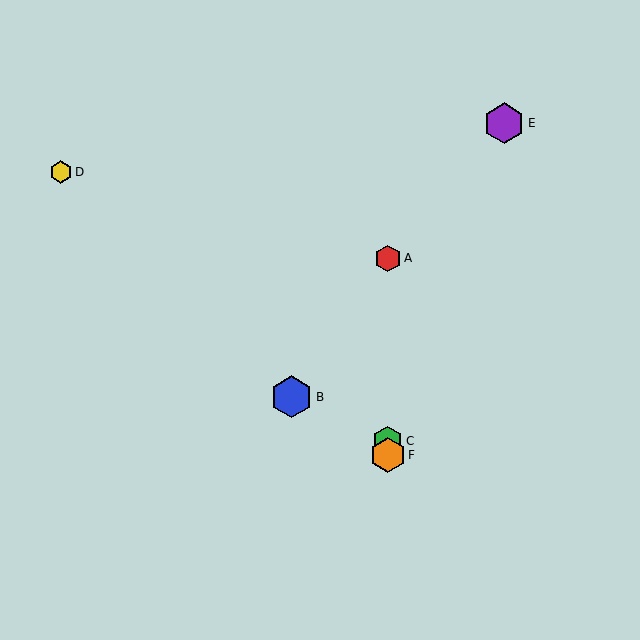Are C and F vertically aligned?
Yes, both are at x≈388.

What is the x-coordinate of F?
Object F is at x≈388.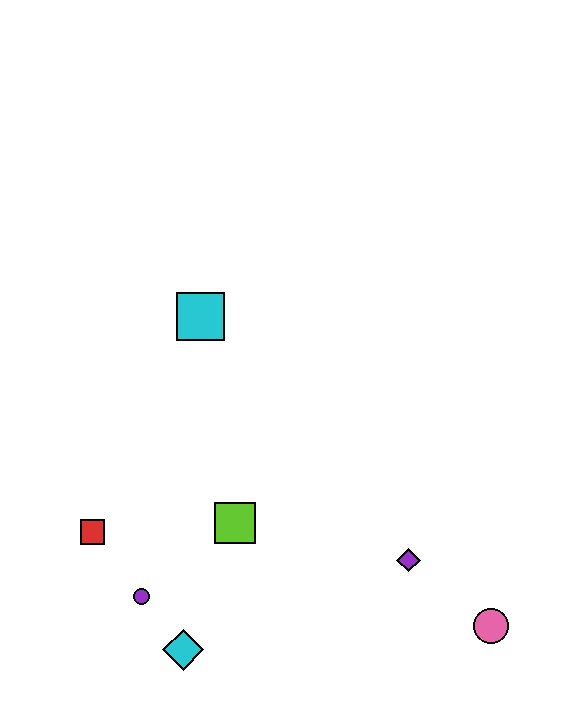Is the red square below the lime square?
Yes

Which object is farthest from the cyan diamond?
The cyan square is farthest from the cyan diamond.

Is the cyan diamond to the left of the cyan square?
Yes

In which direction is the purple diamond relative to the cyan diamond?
The purple diamond is to the right of the cyan diamond.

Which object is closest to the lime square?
The purple circle is closest to the lime square.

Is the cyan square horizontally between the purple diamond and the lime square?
No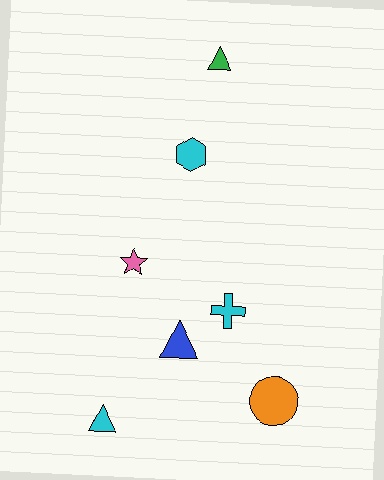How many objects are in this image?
There are 7 objects.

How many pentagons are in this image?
There are no pentagons.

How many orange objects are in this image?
There is 1 orange object.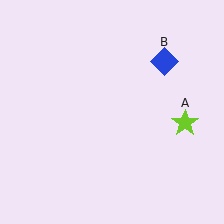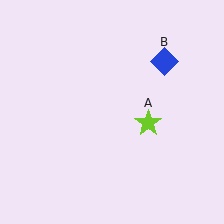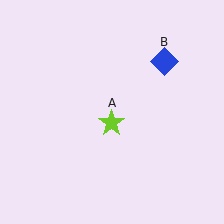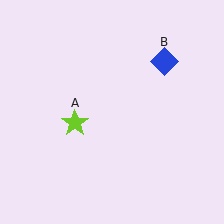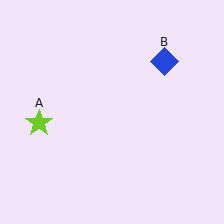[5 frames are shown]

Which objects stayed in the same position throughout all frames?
Blue diamond (object B) remained stationary.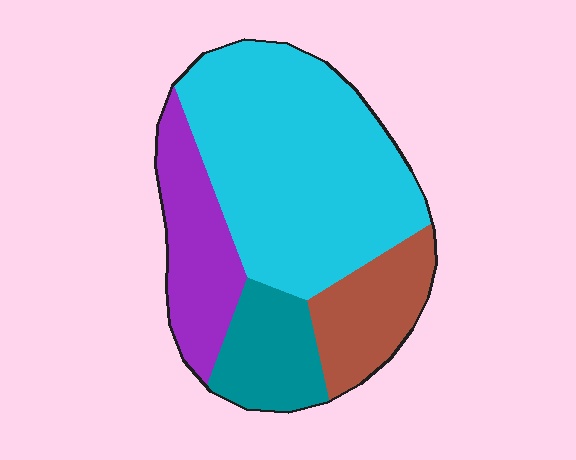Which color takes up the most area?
Cyan, at roughly 50%.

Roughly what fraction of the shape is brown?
Brown takes up about one sixth (1/6) of the shape.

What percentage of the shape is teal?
Teal covers roughly 15% of the shape.